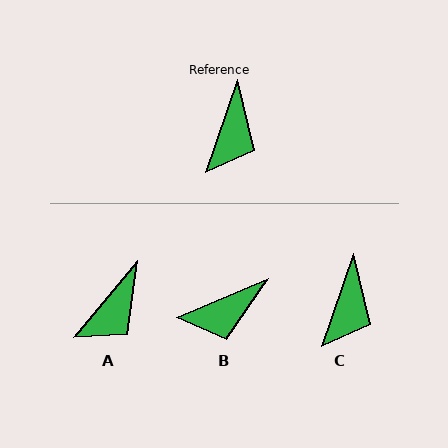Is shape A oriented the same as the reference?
No, it is off by about 21 degrees.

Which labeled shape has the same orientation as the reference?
C.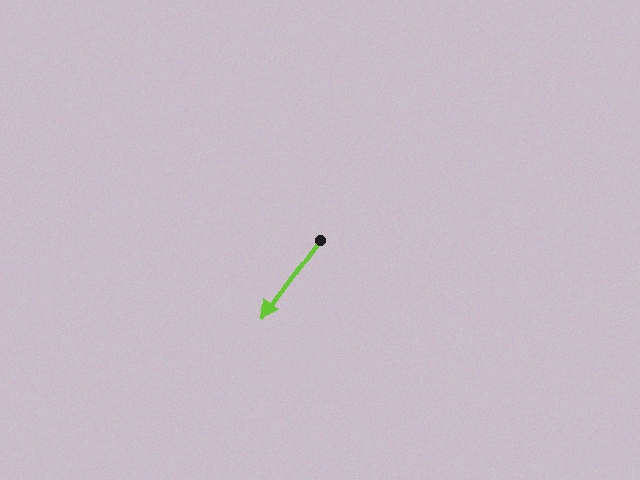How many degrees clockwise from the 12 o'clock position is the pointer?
Approximately 216 degrees.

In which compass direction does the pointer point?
Southwest.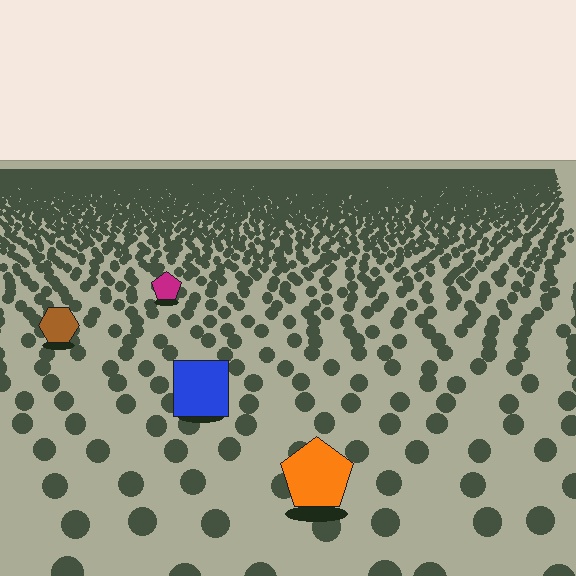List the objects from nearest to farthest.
From nearest to farthest: the orange pentagon, the blue square, the brown hexagon, the magenta pentagon.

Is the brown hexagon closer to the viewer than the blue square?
No. The blue square is closer — you can tell from the texture gradient: the ground texture is coarser near it.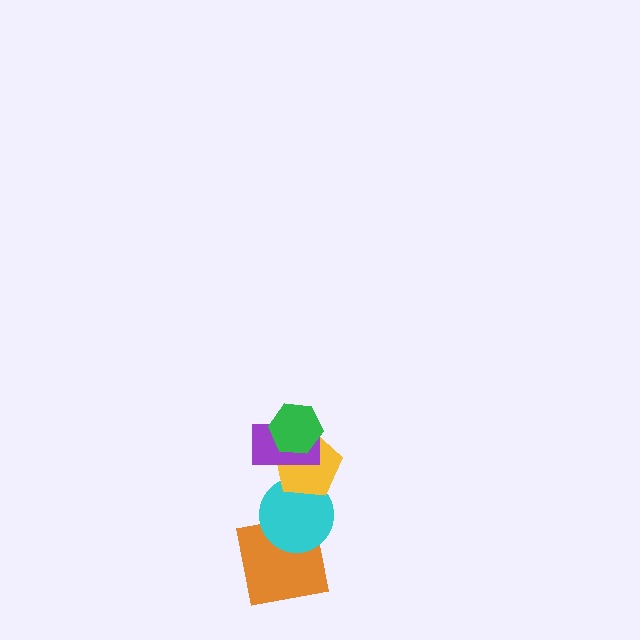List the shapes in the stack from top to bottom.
From top to bottom: the green hexagon, the purple rectangle, the yellow pentagon, the cyan circle, the orange square.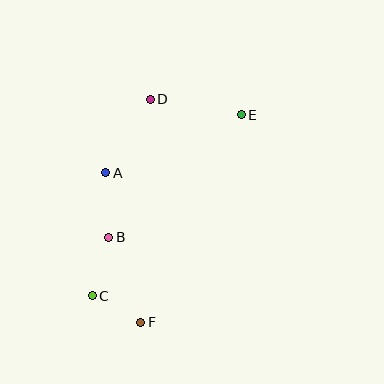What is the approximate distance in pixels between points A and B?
The distance between A and B is approximately 65 pixels.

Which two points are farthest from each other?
Points C and E are farthest from each other.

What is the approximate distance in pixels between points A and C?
The distance between A and C is approximately 124 pixels.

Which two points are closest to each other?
Points C and F are closest to each other.